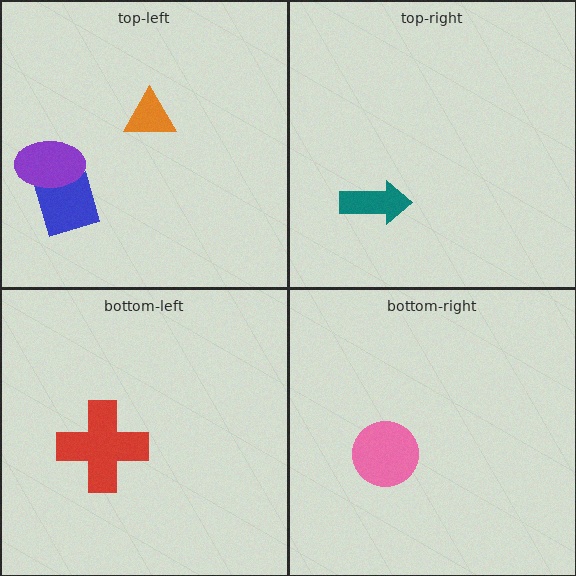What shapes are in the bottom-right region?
The pink circle.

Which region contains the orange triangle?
The top-left region.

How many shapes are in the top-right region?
1.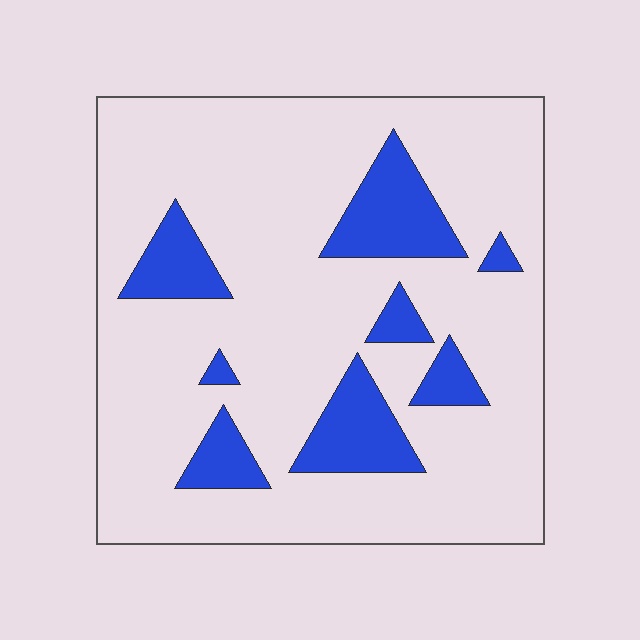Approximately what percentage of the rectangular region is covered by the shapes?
Approximately 20%.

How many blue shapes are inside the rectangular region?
8.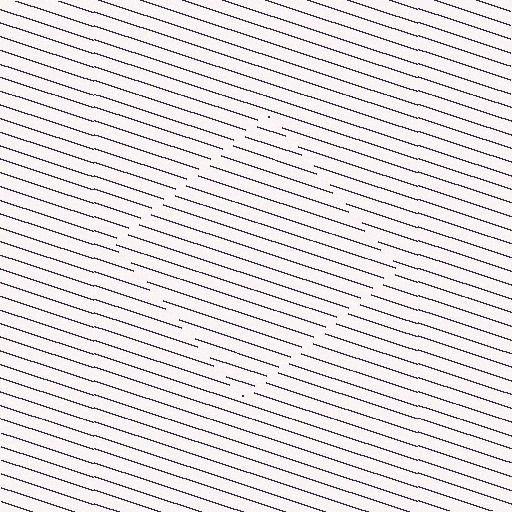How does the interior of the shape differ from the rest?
The interior of the shape contains the same grating, shifted by half a period — the contour is defined by the phase discontinuity where line-ends from the inner and outer gratings abut.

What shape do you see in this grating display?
An illusory square. The interior of the shape contains the same grating, shifted by half a period — the contour is defined by the phase discontinuity where line-ends from the inner and outer gratings abut.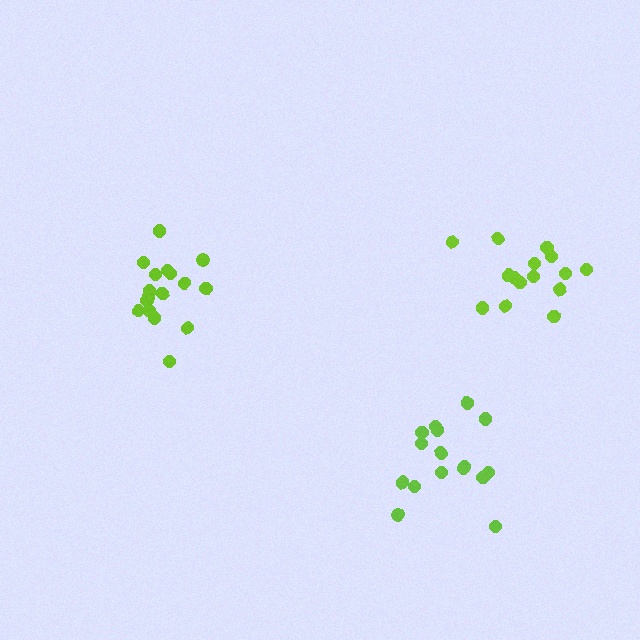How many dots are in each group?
Group 1: 17 dots, Group 2: 15 dots, Group 3: 16 dots (48 total).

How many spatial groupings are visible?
There are 3 spatial groupings.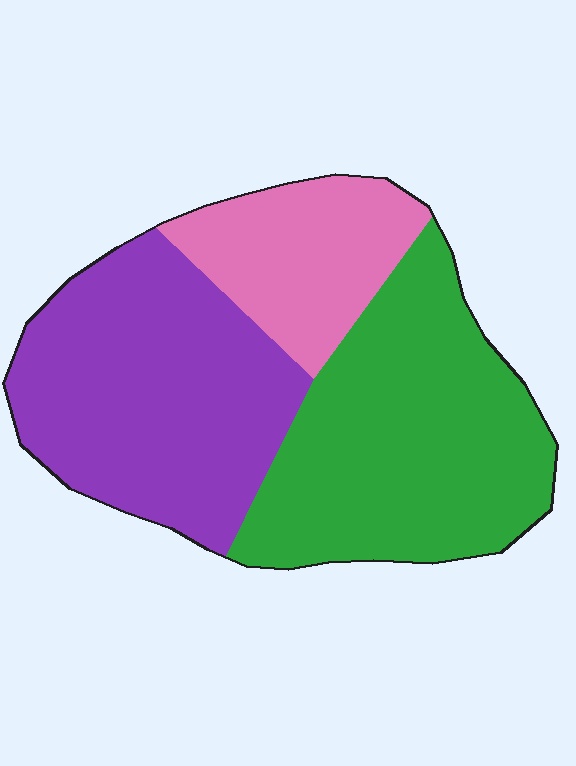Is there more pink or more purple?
Purple.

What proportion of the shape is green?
Green takes up about two fifths (2/5) of the shape.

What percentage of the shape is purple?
Purple takes up between a third and a half of the shape.